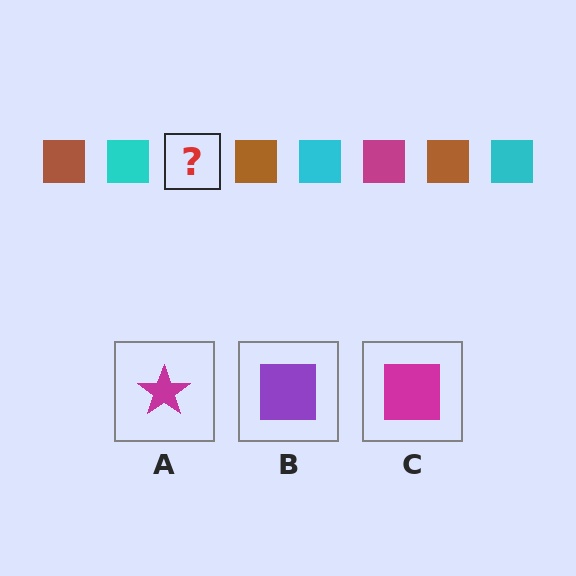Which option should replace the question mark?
Option C.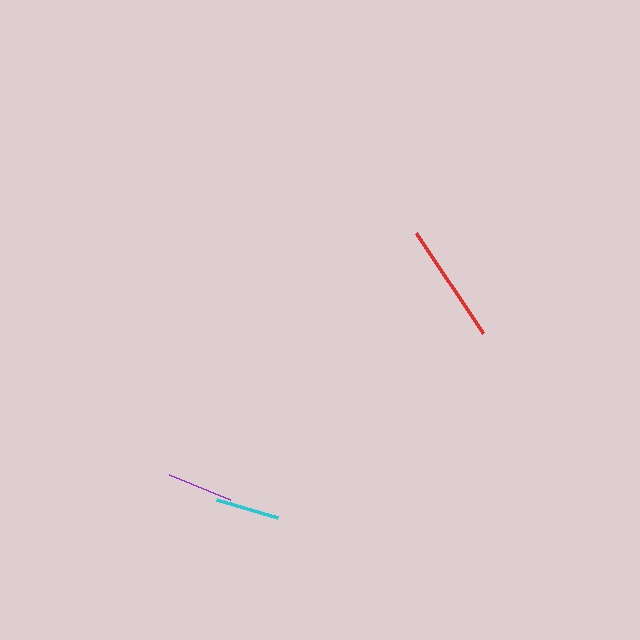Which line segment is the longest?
The red line is the longest at approximately 121 pixels.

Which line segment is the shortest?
The cyan line is the shortest at approximately 64 pixels.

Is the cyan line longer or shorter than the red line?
The red line is longer than the cyan line.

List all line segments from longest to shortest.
From longest to shortest: red, purple, cyan.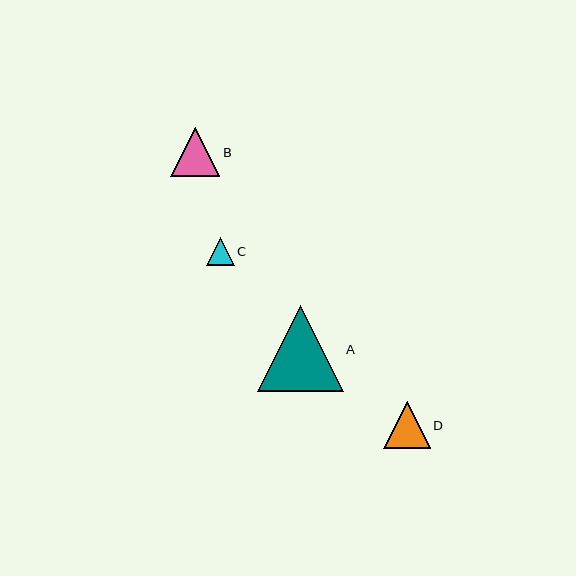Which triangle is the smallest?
Triangle C is the smallest with a size of approximately 28 pixels.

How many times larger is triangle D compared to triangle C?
Triangle D is approximately 1.7 times the size of triangle C.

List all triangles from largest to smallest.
From largest to smallest: A, B, D, C.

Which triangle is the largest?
Triangle A is the largest with a size of approximately 86 pixels.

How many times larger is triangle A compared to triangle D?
Triangle A is approximately 1.9 times the size of triangle D.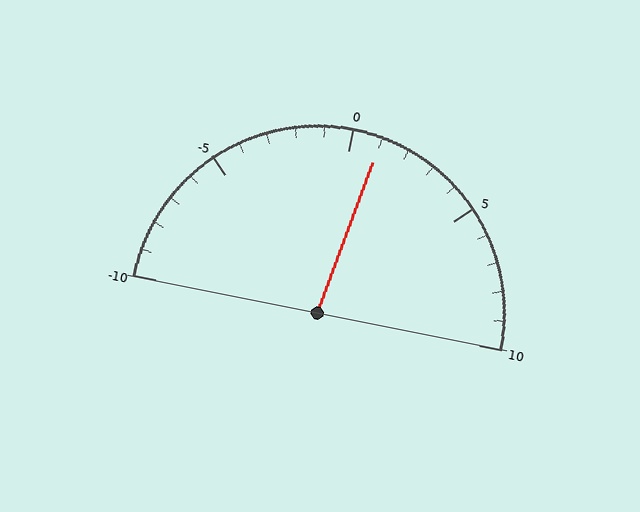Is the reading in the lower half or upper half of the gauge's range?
The reading is in the upper half of the range (-10 to 10).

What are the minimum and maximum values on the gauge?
The gauge ranges from -10 to 10.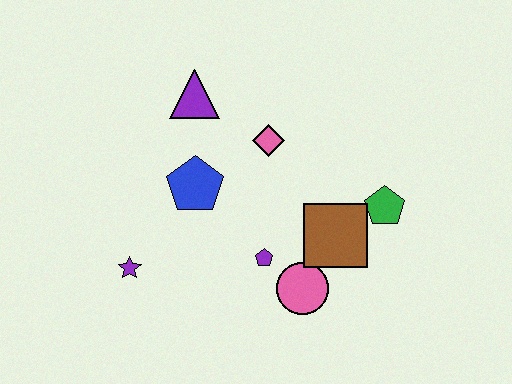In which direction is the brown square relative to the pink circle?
The brown square is above the pink circle.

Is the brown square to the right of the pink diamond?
Yes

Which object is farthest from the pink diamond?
The purple star is farthest from the pink diamond.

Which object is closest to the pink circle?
The purple pentagon is closest to the pink circle.